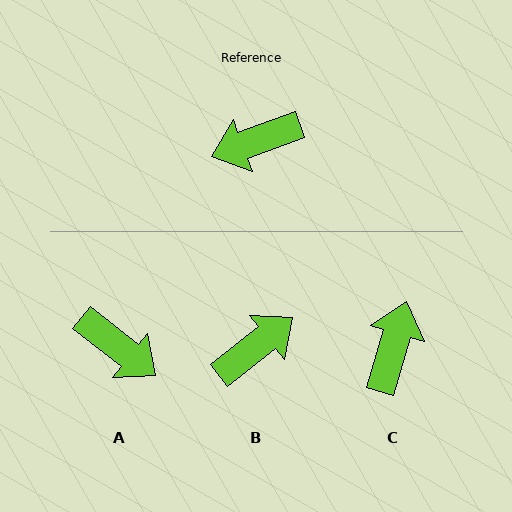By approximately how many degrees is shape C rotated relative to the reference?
Approximately 127 degrees clockwise.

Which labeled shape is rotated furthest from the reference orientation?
B, about 162 degrees away.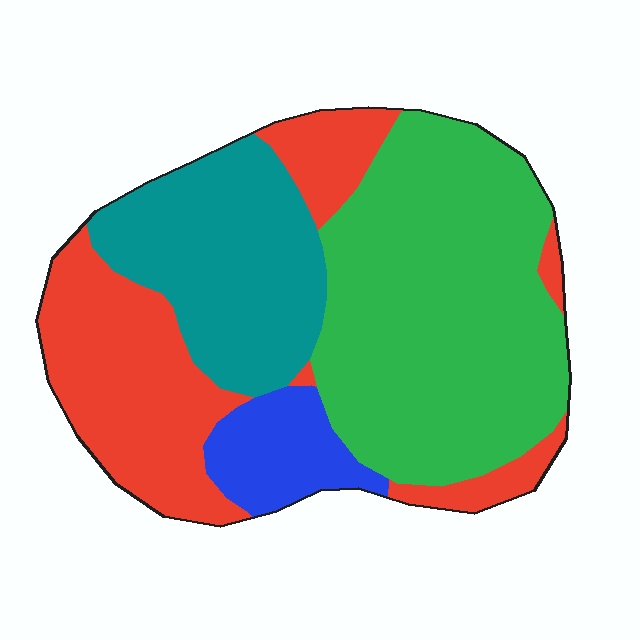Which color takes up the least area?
Blue, at roughly 10%.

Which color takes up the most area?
Green, at roughly 40%.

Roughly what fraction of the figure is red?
Red covers around 30% of the figure.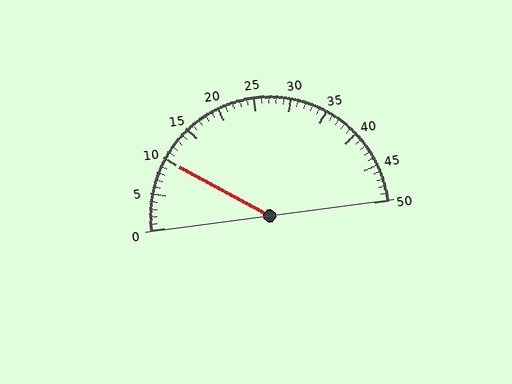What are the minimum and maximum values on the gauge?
The gauge ranges from 0 to 50.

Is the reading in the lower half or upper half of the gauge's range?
The reading is in the lower half of the range (0 to 50).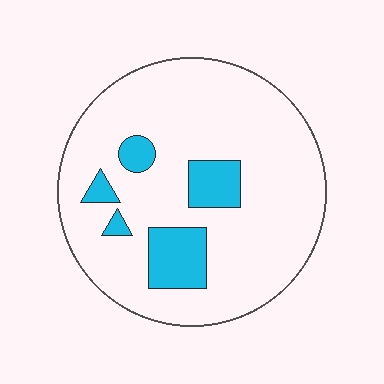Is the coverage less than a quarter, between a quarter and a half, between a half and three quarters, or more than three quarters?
Less than a quarter.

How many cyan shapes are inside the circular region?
5.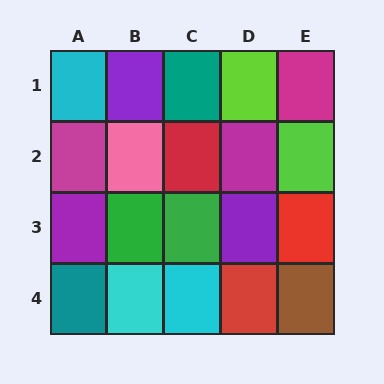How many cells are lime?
2 cells are lime.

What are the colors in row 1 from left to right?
Cyan, purple, teal, lime, magenta.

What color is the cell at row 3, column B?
Green.